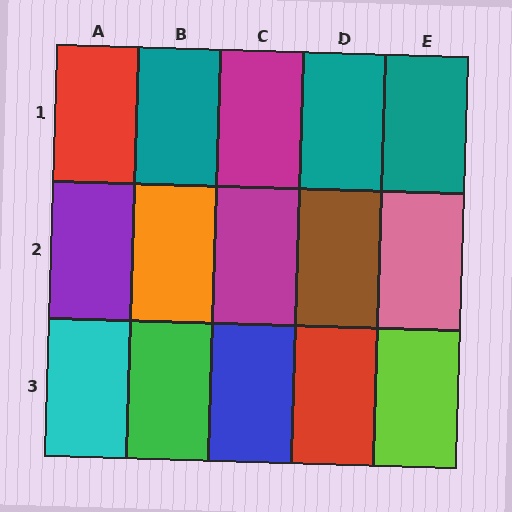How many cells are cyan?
1 cell is cyan.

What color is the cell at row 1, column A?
Red.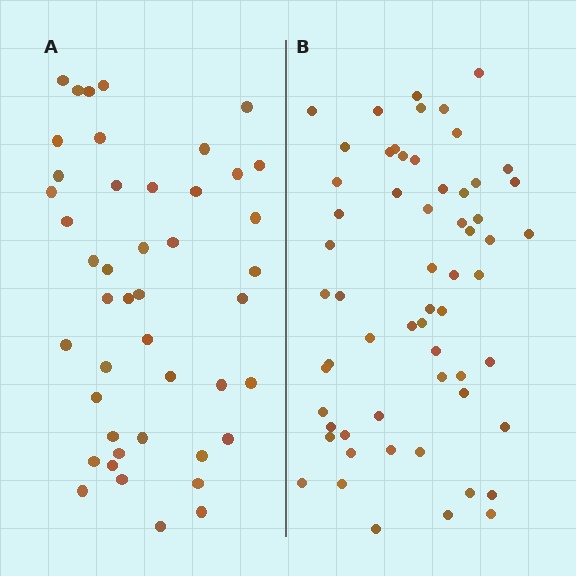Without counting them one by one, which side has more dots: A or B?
Region B (the right region) has more dots.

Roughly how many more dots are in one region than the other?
Region B has approximately 15 more dots than region A.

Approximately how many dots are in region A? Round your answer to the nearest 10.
About 40 dots. (The exact count is 45, which rounds to 40.)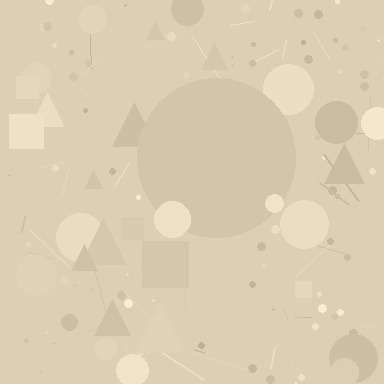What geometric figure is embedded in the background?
A circle is embedded in the background.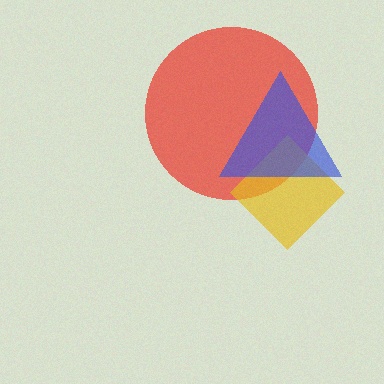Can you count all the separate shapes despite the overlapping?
Yes, there are 3 separate shapes.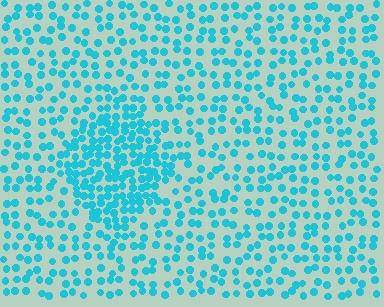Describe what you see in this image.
The image contains small cyan elements arranged at two different densities. A diamond-shaped region is visible where the elements are more densely packed than the surrounding area.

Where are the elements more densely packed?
The elements are more densely packed inside the diamond boundary.